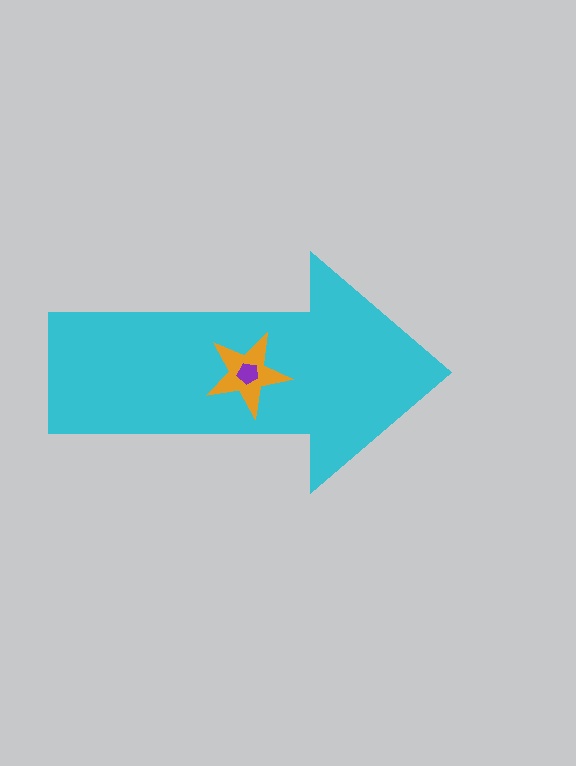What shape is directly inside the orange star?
The purple pentagon.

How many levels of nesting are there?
3.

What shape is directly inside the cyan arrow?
The orange star.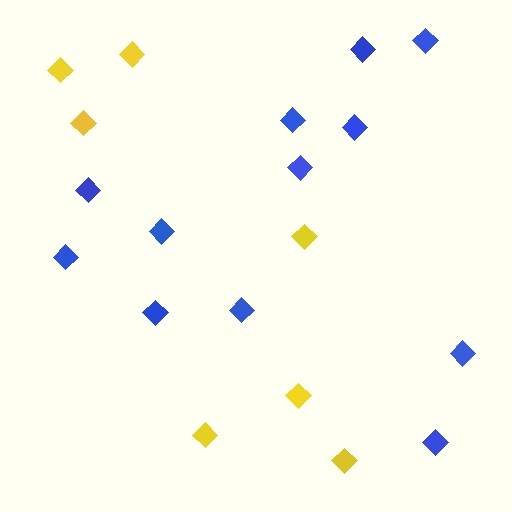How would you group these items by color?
There are 2 groups: one group of yellow diamonds (7) and one group of blue diamonds (12).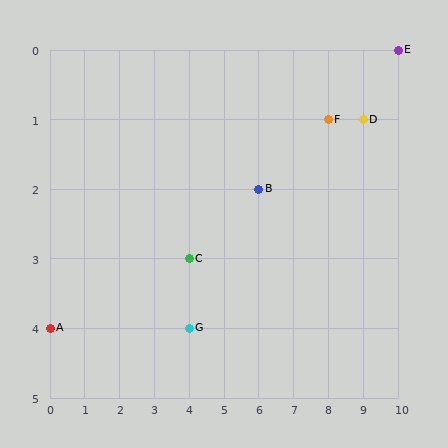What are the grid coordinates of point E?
Point E is at grid coordinates (10, 0).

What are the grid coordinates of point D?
Point D is at grid coordinates (9, 1).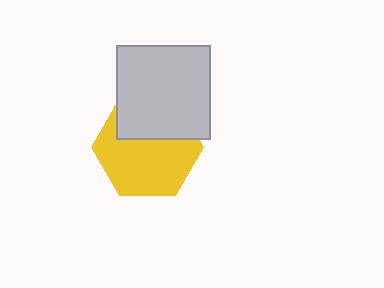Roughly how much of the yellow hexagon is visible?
About half of it is visible (roughly 64%).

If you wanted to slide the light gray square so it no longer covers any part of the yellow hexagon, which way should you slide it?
Slide it up — that is the most direct way to separate the two shapes.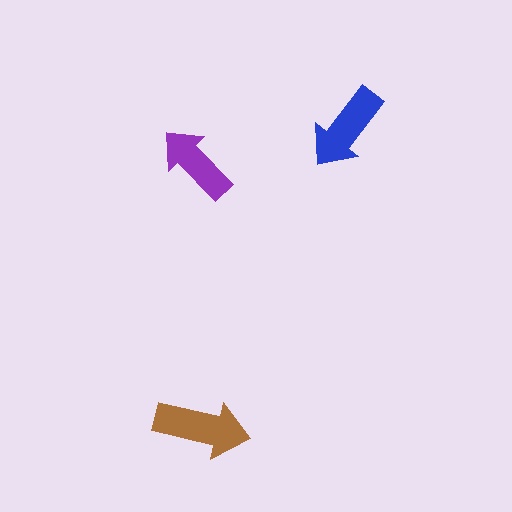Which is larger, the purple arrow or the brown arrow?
The brown one.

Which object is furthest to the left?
The purple arrow is leftmost.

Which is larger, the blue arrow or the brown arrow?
The brown one.